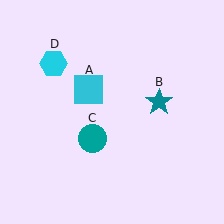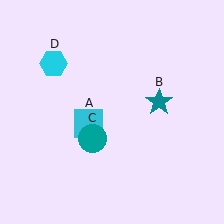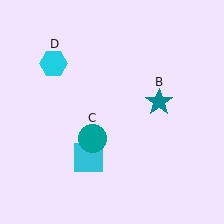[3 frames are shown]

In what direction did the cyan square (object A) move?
The cyan square (object A) moved down.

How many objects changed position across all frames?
1 object changed position: cyan square (object A).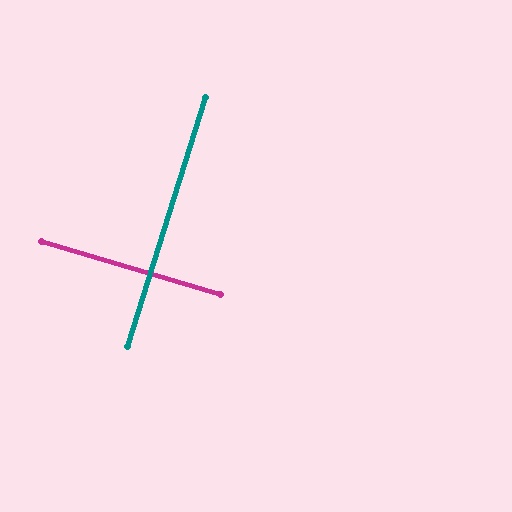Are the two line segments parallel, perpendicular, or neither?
Perpendicular — they meet at approximately 89°.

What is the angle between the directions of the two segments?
Approximately 89 degrees.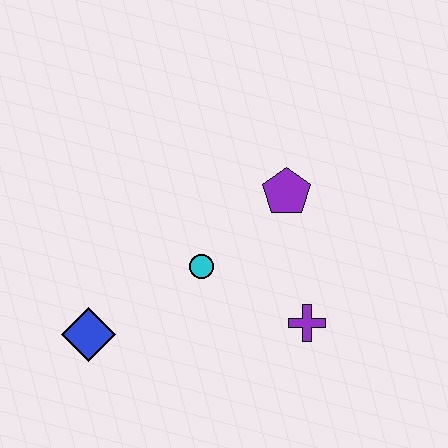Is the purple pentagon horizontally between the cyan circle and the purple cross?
Yes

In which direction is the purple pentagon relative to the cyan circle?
The purple pentagon is to the right of the cyan circle.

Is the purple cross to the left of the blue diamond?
No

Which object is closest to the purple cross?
The cyan circle is closest to the purple cross.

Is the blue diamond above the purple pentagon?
No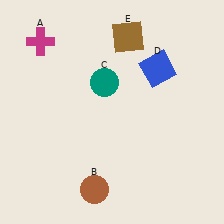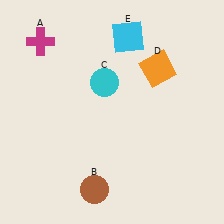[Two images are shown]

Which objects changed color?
C changed from teal to cyan. D changed from blue to orange. E changed from brown to cyan.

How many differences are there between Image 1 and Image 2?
There are 3 differences between the two images.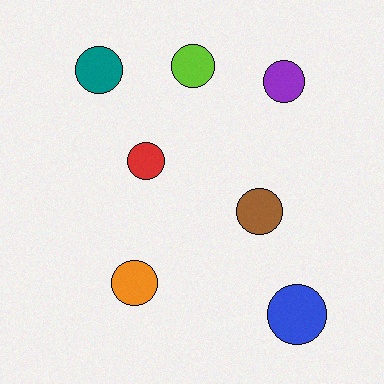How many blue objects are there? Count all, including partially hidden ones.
There is 1 blue object.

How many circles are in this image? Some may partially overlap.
There are 7 circles.